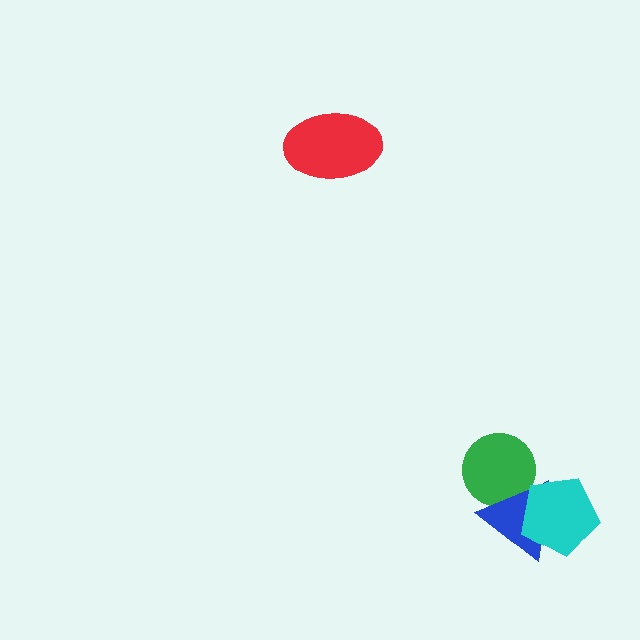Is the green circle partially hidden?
Yes, it is partially covered by another shape.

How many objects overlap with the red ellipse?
0 objects overlap with the red ellipse.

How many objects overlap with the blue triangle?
2 objects overlap with the blue triangle.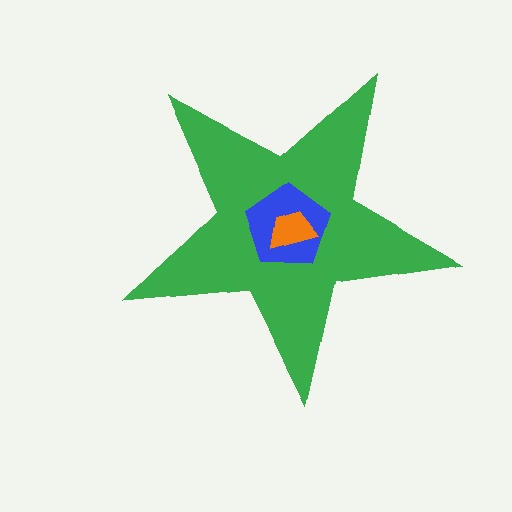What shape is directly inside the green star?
The blue pentagon.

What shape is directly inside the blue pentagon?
The orange trapezoid.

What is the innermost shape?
The orange trapezoid.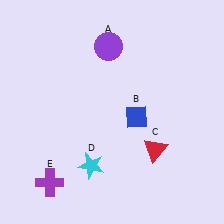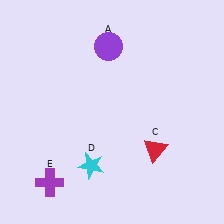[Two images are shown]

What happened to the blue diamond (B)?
The blue diamond (B) was removed in Image 2. It was in the bottom-right area of Image 1.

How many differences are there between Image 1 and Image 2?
There is 1 difference between the two images.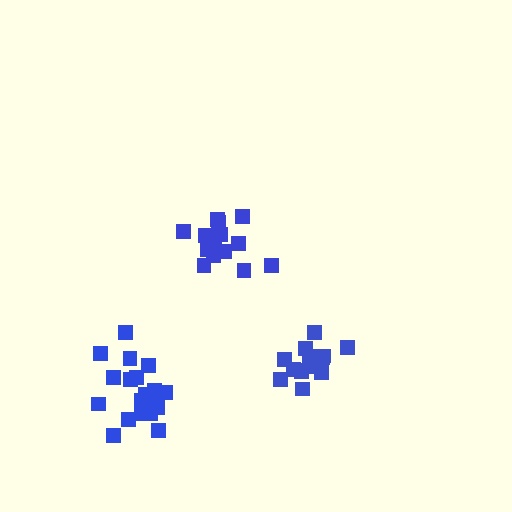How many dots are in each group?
Group 1: 20 dots, Group 2: 14 dots, Group 3: 15 dots (49 total).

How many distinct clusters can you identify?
There are 3 distinct clusters.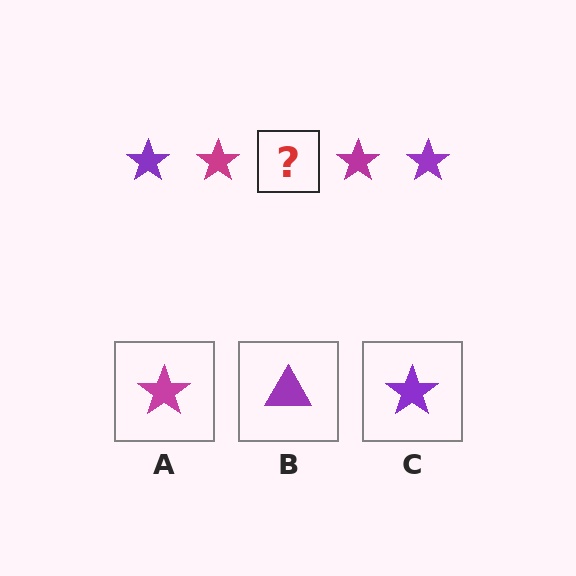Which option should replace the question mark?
Option C.